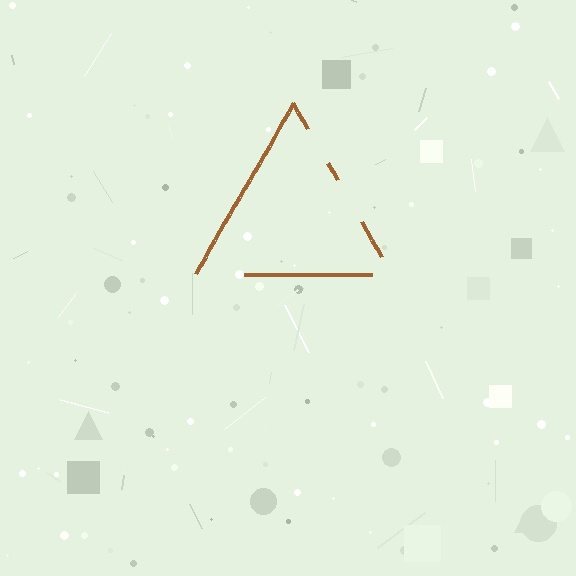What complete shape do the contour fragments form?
The contour fragments form a triangle.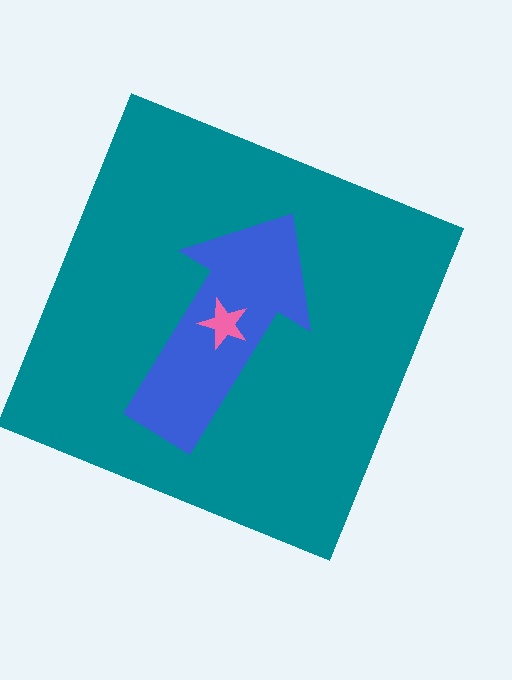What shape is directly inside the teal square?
The blue arrow.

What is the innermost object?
The pink star.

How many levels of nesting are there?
3.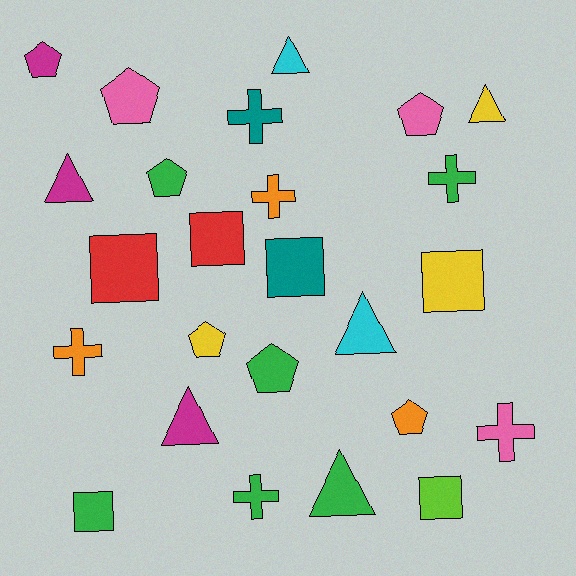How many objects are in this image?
There are 25 objects.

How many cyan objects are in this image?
There are 2 cyan objects.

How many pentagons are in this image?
There are 7 pentagons.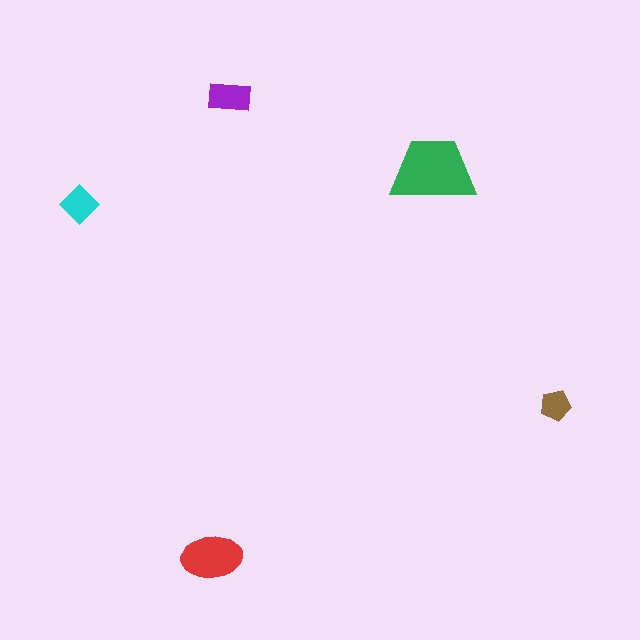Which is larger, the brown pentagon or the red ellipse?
The red ellipse.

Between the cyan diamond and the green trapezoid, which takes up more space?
The green trapezoid.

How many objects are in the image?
There are 5 objects in the image.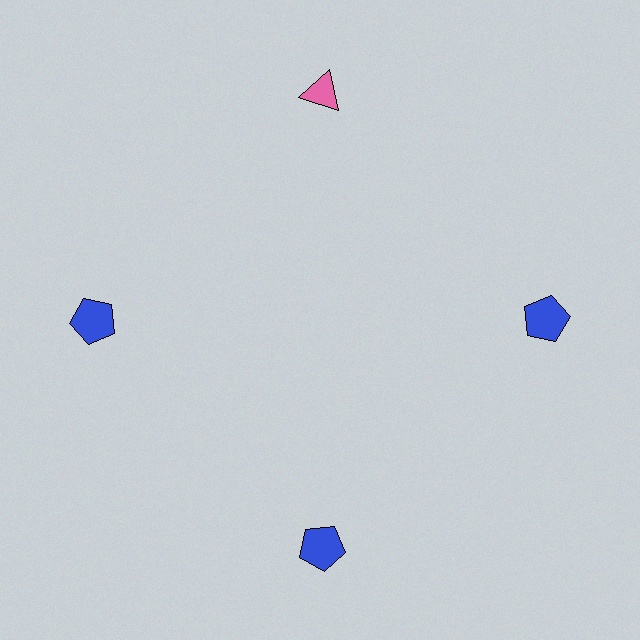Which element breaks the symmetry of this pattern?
The pink triangle at roughly the 12 o'clock position breaks the symmetry. All other shapes are blue pentagons.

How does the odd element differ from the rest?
It differs in both color (pink instead of blue) and shape (triangle instead of pentagon).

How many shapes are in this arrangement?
There are 4 shapes arranged in a ring pattern.